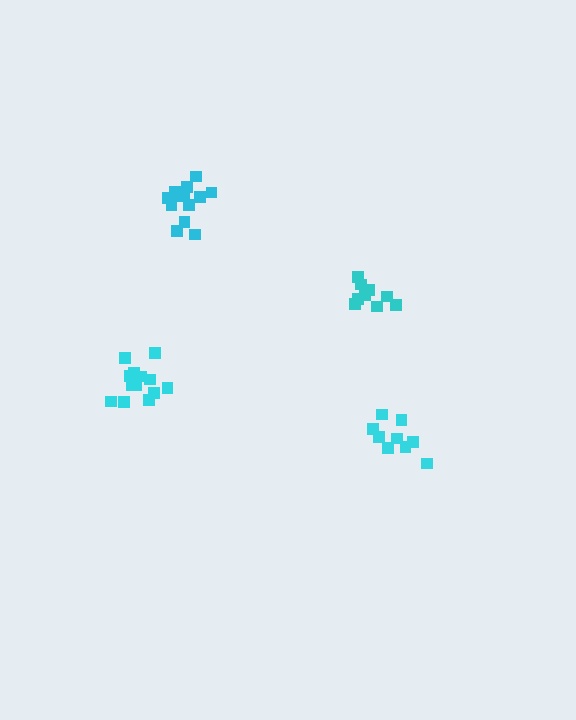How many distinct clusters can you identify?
There are 4 distinct clusters.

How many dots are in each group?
Group 1: 15 dots, Group 2: 9 dots, Group 3: 14 dots, Group 4: 9 dots (47 total).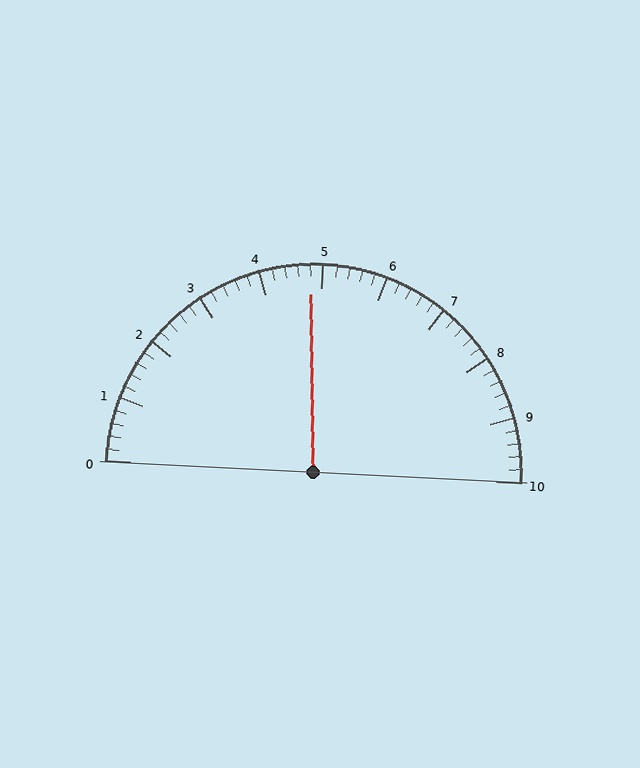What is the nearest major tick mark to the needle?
The nearest major tick mark is 5.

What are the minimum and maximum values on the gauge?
The gauge ranges from 0 to 10.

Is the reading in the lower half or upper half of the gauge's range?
The reading is in the lower half of the range (0 to 10).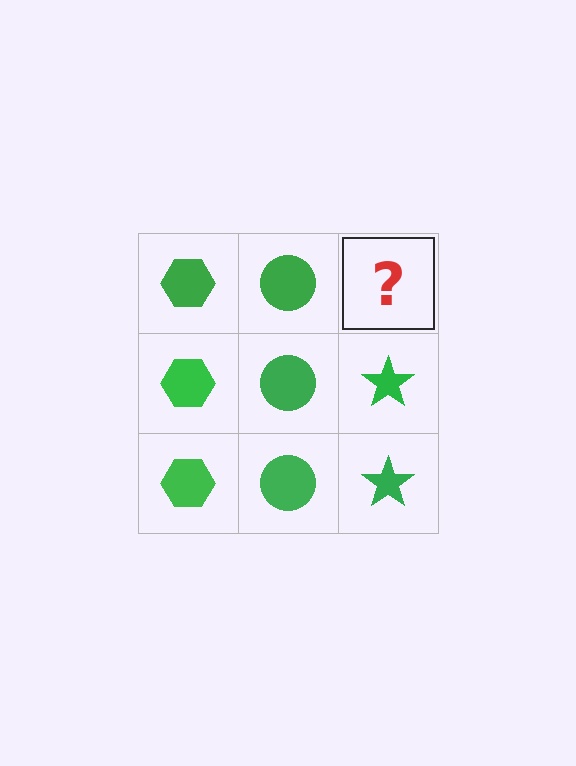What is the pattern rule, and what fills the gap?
The rule is that each column has a consistent shape. The gap should be filled with a green star.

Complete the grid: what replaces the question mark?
The question mark should be replaced with a green star.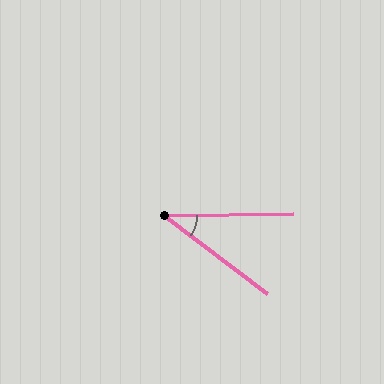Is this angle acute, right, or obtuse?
It is acute.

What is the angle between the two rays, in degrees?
Approximately 38 degrees.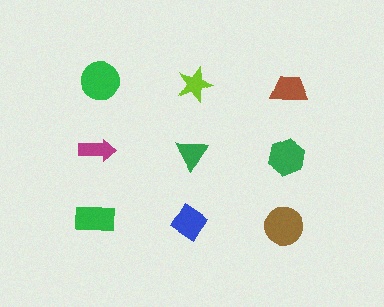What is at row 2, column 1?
A magenta arrow.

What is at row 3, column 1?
A green rectangle.